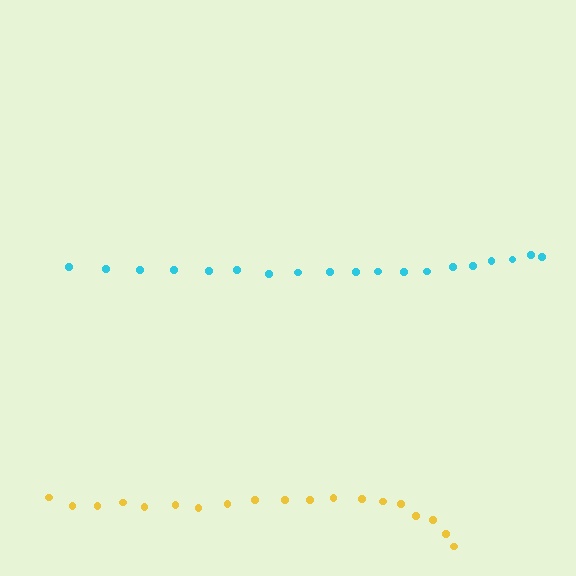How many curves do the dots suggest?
There are 2 distinct paths.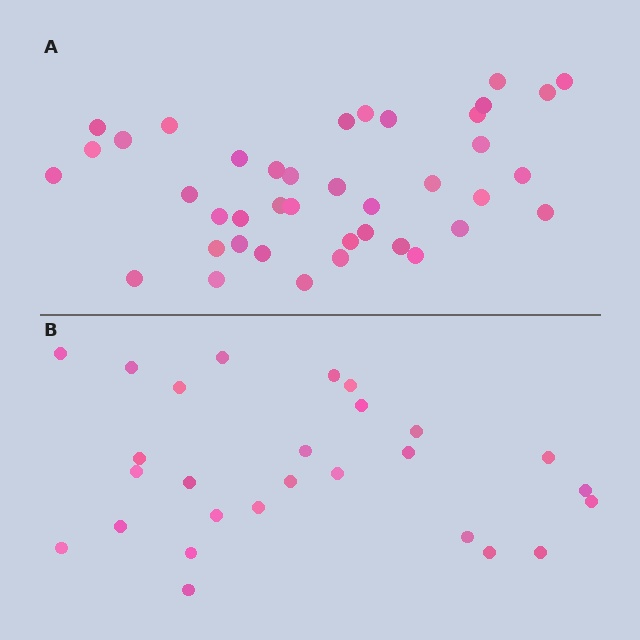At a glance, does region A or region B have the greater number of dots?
Region A (the top region) has more dots.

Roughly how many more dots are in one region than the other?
Region A has approximately 15 more dots than region B.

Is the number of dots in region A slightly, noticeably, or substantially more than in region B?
Region A has substantially more. The ratio is roughly 1.5 to 1.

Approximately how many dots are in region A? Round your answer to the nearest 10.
About 40 dots.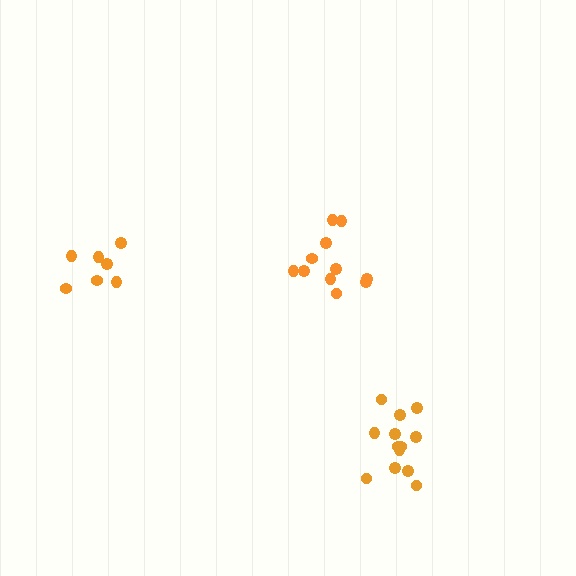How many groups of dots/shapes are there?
There are 3 groups.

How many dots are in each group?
Group 1: 7 dots, Group 2: 11 dots, Group 3: 13 dots (31 total).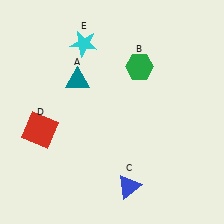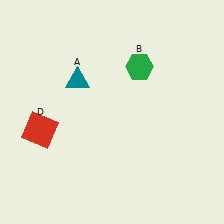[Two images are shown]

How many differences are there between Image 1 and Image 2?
There are 2 differences between the two images.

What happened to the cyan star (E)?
The cyan star (E) was removed in Image 2. It was in the top-left area of Image 1.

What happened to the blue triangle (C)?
The blue triangle (C) was removed in Image 2. It was in the bottom-right area of Image 1.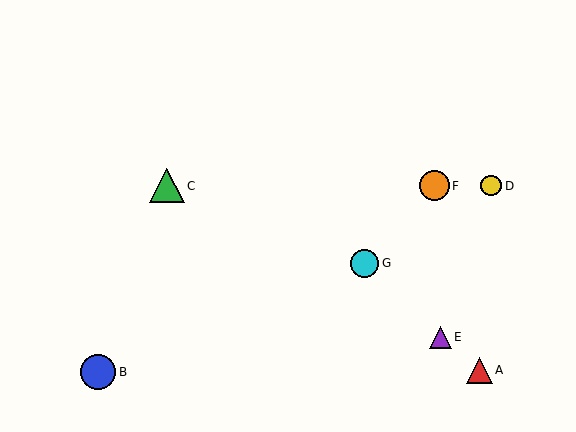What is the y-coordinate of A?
Object A is at y≈370.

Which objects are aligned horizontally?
Objects C, D, F are aligned horizontally.